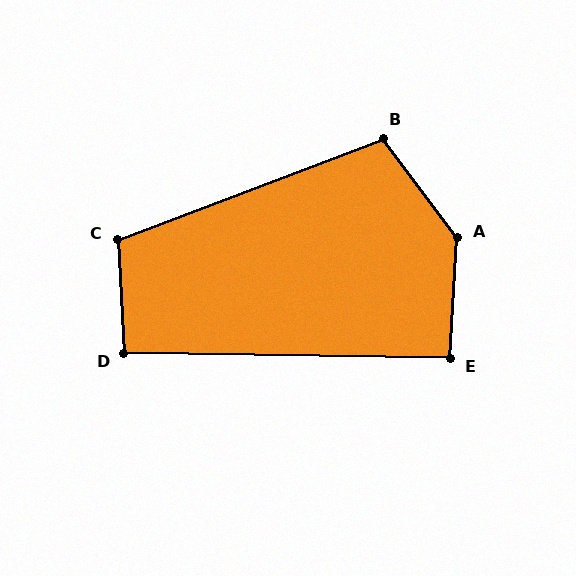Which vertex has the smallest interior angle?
E, at approximately 93 degrees.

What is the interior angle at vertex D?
Approximately 94 degrees (approximately right).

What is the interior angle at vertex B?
Approximately 106 degrees (obtuse).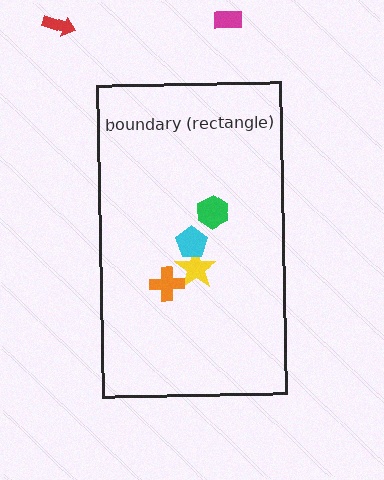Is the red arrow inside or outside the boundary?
Outside.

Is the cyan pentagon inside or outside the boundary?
Inside.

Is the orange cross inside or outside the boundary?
Inside.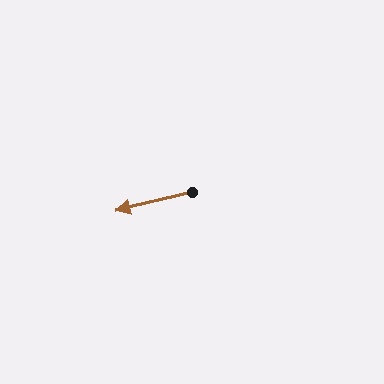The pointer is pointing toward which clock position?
Roughly 9 o'clock.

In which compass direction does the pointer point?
West.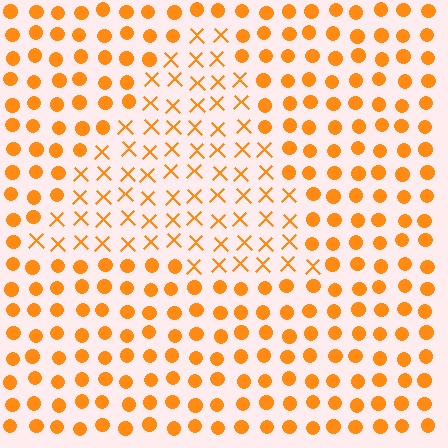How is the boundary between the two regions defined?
The boundary is defined by a change in element shape: X marks inside vs. circles outside. All elements share the same color and spacing.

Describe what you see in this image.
The image is filled with small orange elements arranged in a uniform grid. A triangle-shaped region contains X marks, while the surrounding area contains circles. The boundary is defined purely by the change in element shape.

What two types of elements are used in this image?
The image uses X marks inside the triangle region and circles outside it.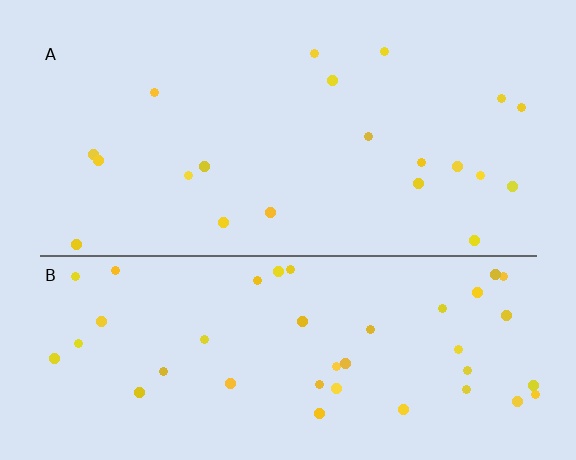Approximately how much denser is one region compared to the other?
Approximately 2.0× — region B over region A.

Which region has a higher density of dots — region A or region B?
B (the bottom).